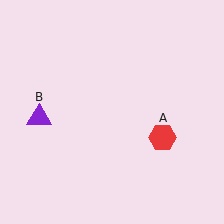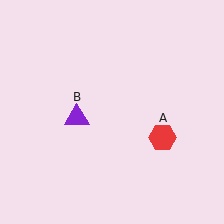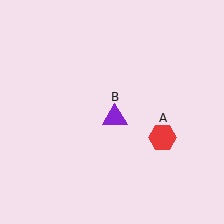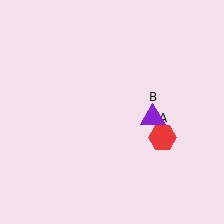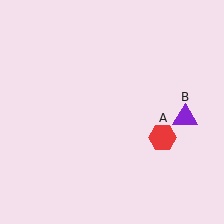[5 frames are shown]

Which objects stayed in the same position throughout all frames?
Red hexagon (object A) remained stationary.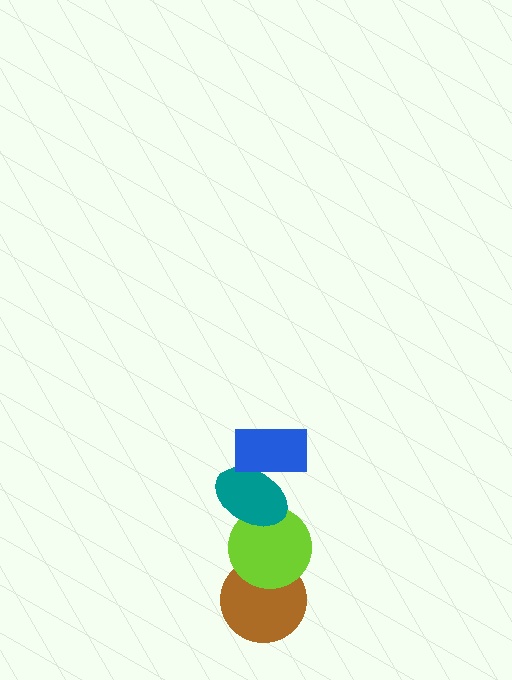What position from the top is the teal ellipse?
The teal ellipse is 2nd from the top.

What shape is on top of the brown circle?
The lime circle is on top of the brown circle.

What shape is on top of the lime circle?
The teal ellipse is on top of the lime circle.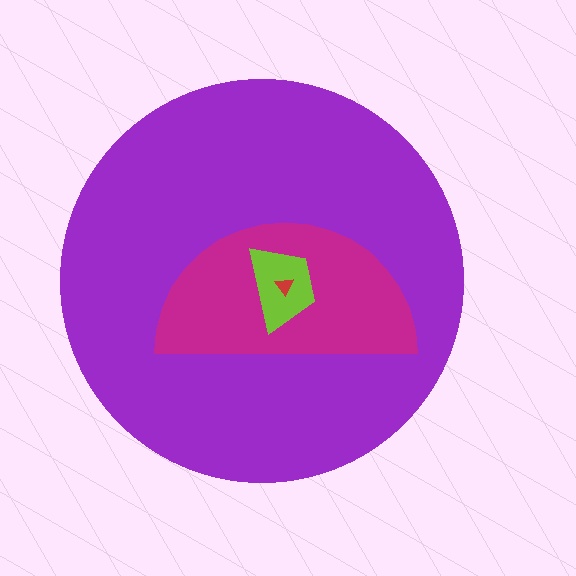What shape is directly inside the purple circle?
The magenta semicircle.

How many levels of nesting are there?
4.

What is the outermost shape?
The purple circle.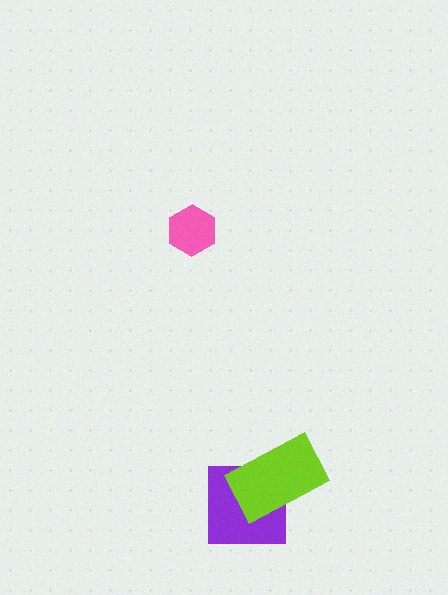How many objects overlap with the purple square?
1 object overlaps with the purple square.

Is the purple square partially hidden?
Yes, it is partially covered by another shape.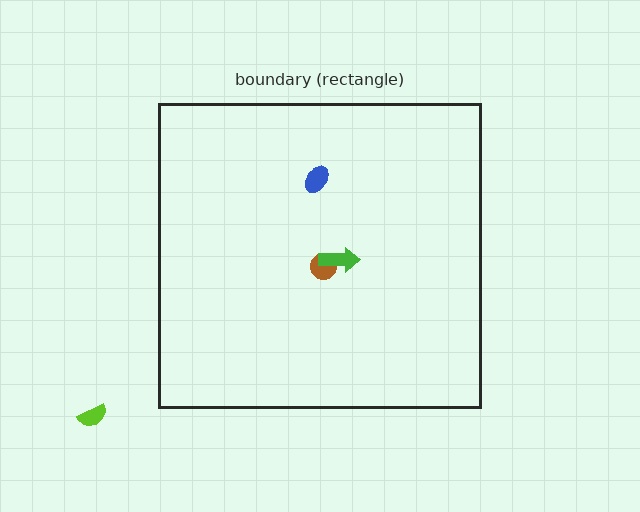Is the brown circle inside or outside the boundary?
Inside.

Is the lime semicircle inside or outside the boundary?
Outside.